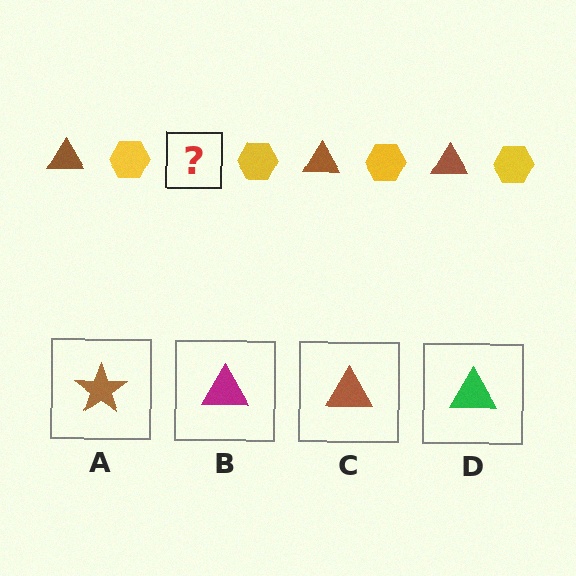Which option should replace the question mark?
Option C.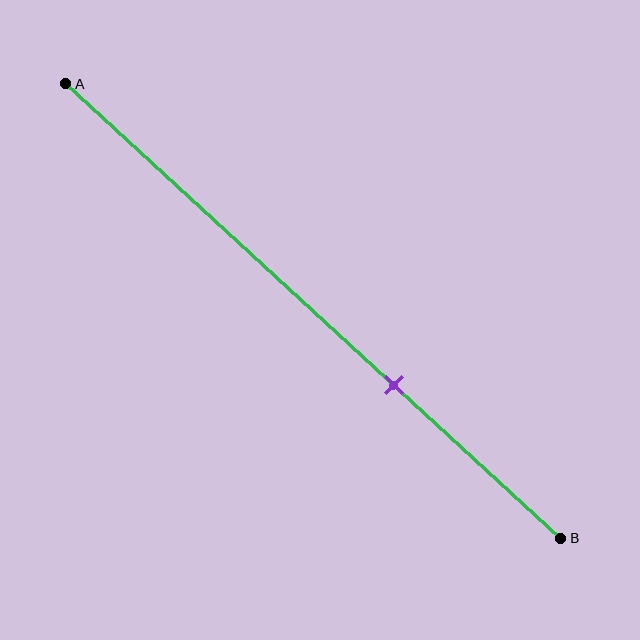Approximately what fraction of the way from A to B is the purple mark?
The purple mark is approximately 65% of the way from A to B.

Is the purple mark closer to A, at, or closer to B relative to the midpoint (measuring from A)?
The purple mark is closer to point B than the midpoint of segment AB.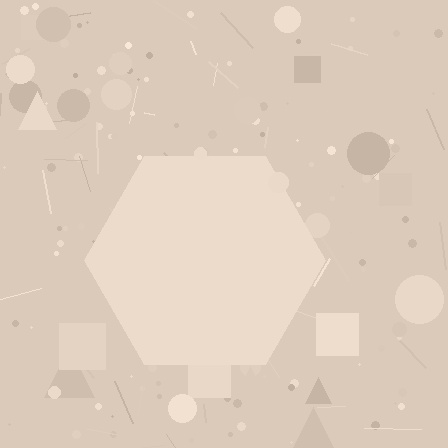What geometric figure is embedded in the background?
A hexagon is embedded in the background.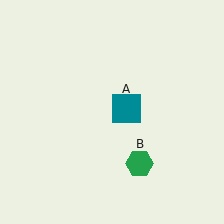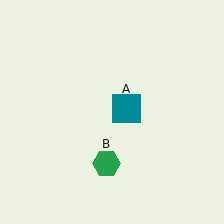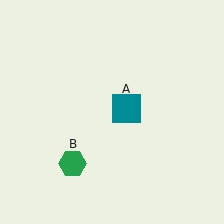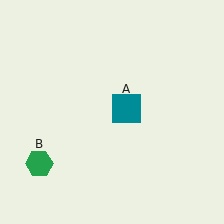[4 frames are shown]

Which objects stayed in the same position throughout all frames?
Teal square (object A) remained stationary.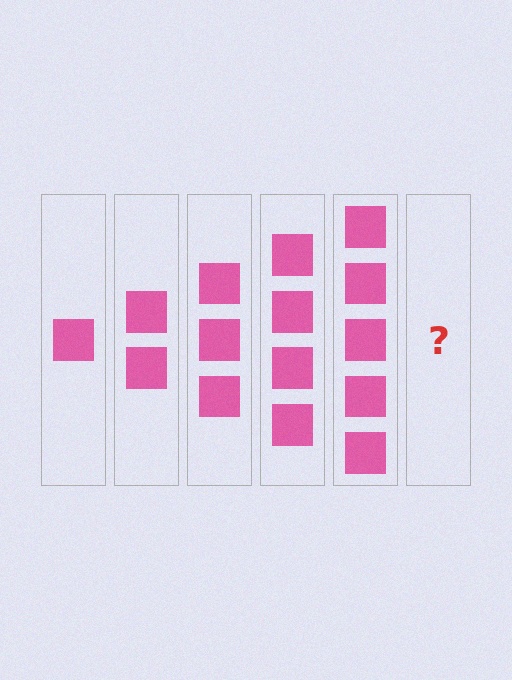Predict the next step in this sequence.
The next step is 6 squares.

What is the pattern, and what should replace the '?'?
The pattern is that each step adds one more square. The '?' should be 6 squares.